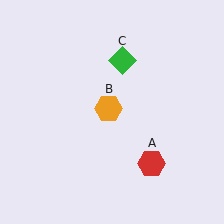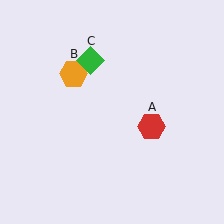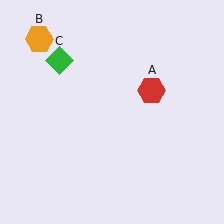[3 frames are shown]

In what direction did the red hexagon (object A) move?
The red hexagon (object A) moved up.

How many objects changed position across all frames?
3 objects changed position: red hexagon (object A), orange hexagon (object B), green diamond (object C).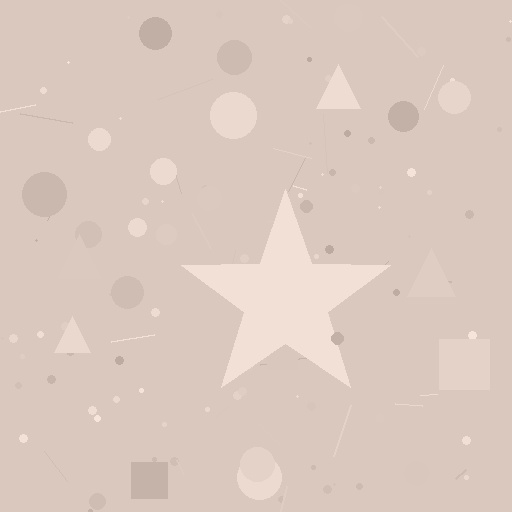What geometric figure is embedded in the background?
A star is embedded in the background.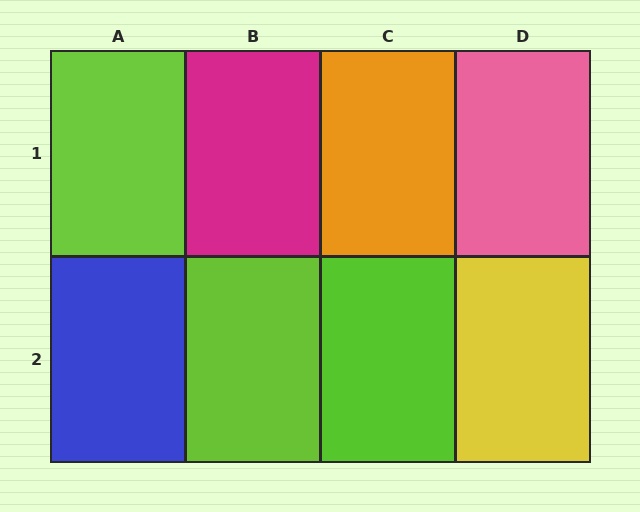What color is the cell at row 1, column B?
Magenta.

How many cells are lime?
3 cells are lime.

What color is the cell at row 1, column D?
Pink.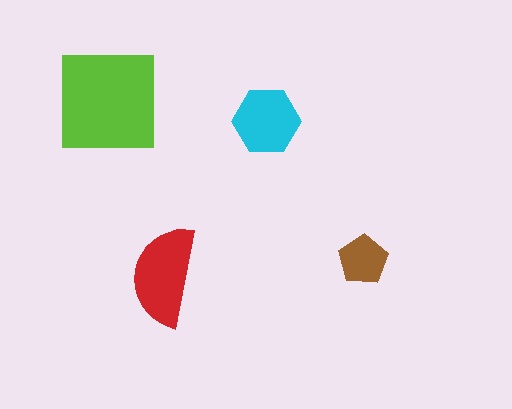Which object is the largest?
The lime square.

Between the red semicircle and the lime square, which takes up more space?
The lime square.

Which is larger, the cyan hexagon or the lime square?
The lime square.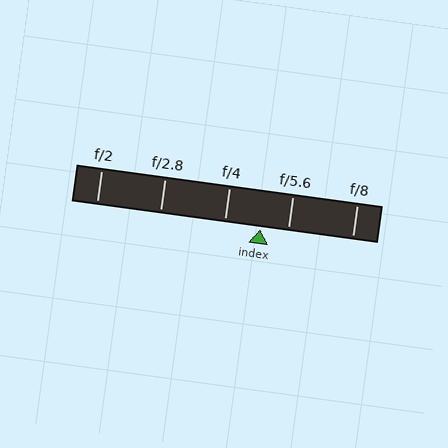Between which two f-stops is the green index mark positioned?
The index mark is between f/4 and f/5.6.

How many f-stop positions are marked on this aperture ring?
There are 5 f-stop positions marked.